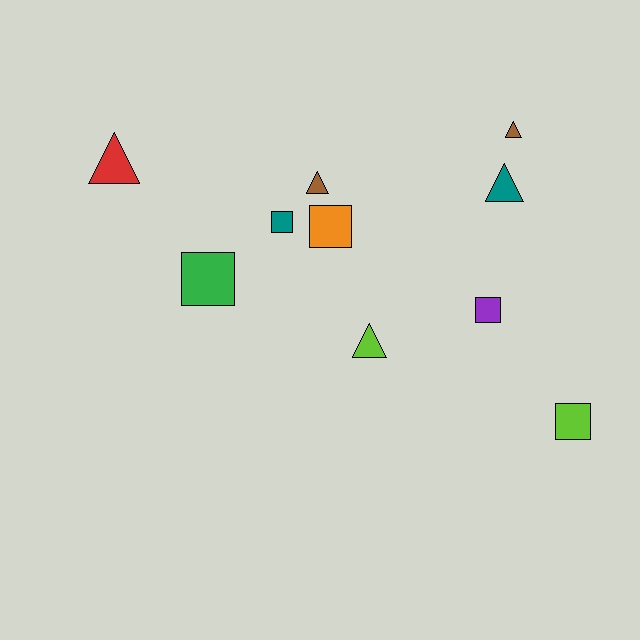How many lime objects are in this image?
There are 2 lime objects.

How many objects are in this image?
There are 10 objects.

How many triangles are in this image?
There are 5 triangles.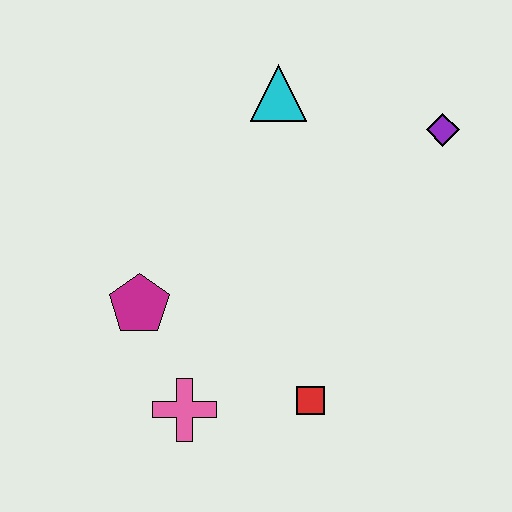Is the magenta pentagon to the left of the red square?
Yes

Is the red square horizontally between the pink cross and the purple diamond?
Yes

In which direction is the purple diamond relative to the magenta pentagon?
The purple diamond is to the right of the magenta pentagon.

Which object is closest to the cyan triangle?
The purple diamond is closest to the cyan triangle.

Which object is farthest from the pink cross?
The purple diamond is farthest from the pink cross.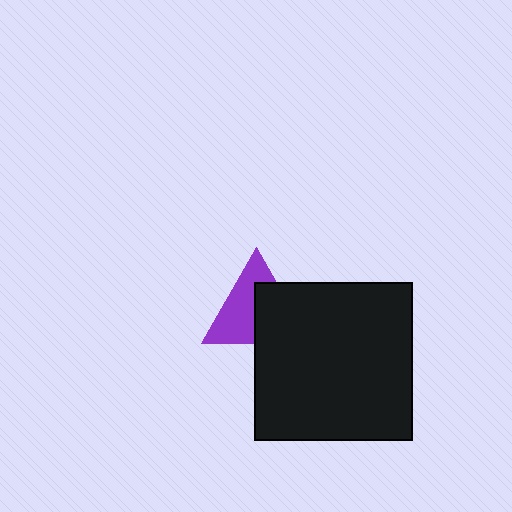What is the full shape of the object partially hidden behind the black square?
The partially hidden object is a purple triangle.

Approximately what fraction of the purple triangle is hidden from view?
Roughly 47% of the purple triangle is hidden behind the black square.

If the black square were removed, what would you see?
You would see the complete purple triangle.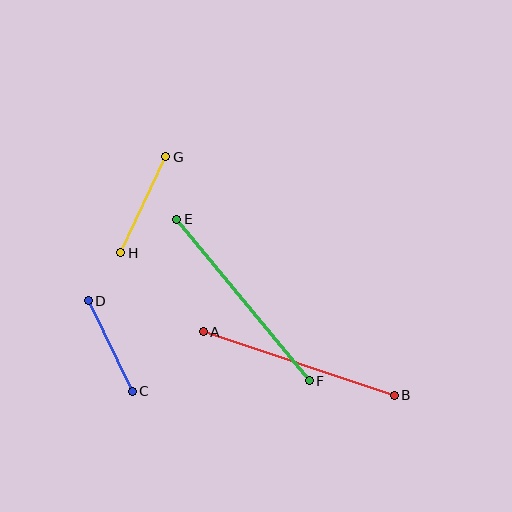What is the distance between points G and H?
The distance is approximately 106 pixels.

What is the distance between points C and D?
The distance is approximately 101 pixels.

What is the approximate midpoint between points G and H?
The midpoint is at approximately (143, 205) pixels.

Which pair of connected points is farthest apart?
Points E and F are farthest apart.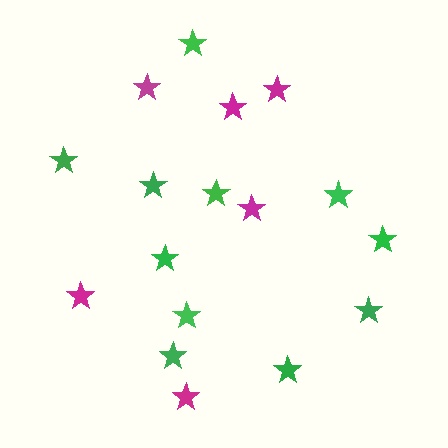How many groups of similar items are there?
There are 2 groups: one group of magenta stars (6) and one group of green stars (11).